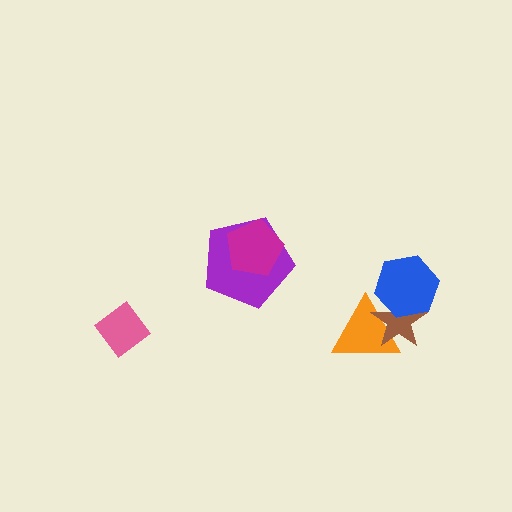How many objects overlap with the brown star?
2 objects overlap with the brown star.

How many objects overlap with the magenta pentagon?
1 object overlaps with the magenta pentagon.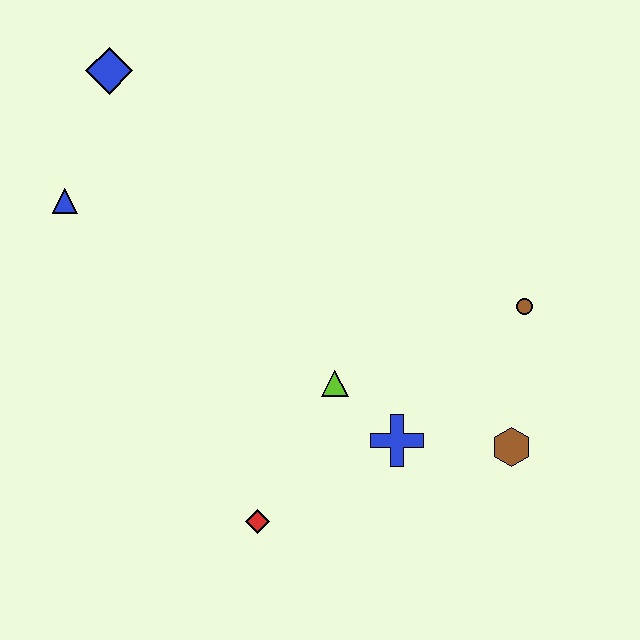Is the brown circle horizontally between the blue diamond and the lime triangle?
No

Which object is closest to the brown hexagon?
The blue cross is closest to the brown hexagon.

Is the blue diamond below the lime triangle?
No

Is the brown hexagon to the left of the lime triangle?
No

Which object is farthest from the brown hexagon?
The blue diamond is farthest from the brown hexagon.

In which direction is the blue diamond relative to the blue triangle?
The blue diamond is above the blue triangle.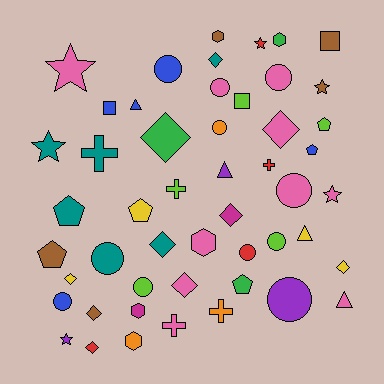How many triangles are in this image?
There are 4 triangles.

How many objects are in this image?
There are 50 objects.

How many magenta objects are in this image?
There are 2 magenta objects.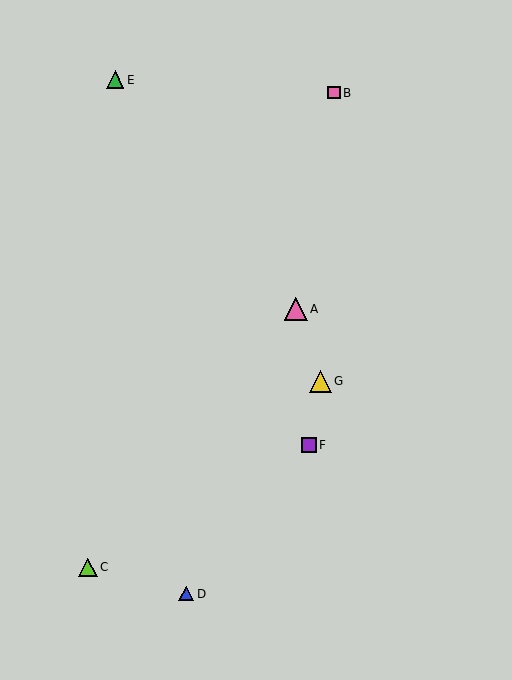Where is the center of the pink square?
The center of the pink square is at (334, 93).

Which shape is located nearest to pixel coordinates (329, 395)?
The yellow triangle (labeled G) at (320, 381) is nearest to that location.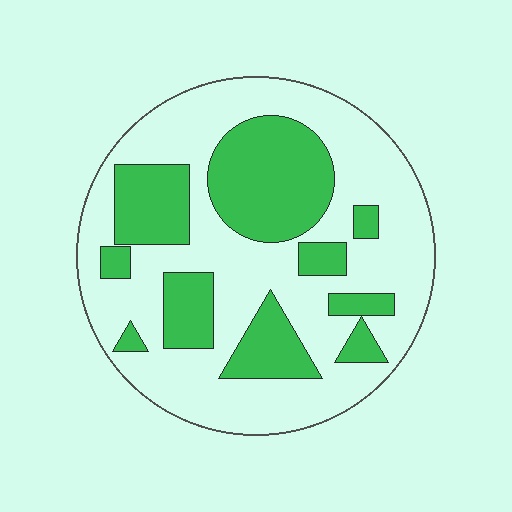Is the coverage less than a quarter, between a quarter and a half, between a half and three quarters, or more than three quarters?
Between a quarter and a half.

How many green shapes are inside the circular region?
10.